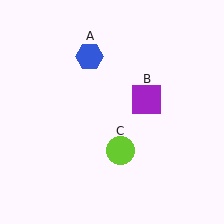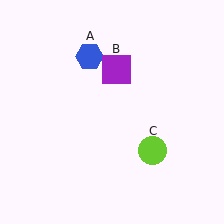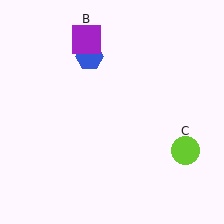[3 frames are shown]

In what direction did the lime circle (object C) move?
The lime circle (object C) moved right.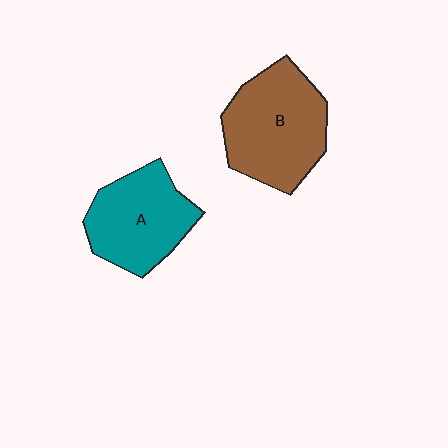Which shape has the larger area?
Shape B (brown).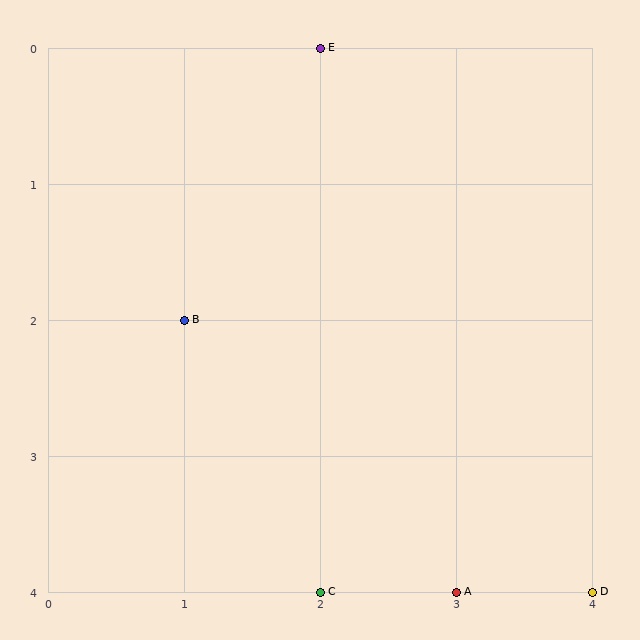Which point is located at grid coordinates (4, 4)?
Point D is at (4, 4).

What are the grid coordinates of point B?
Point B is at grid coordinates (1, 2).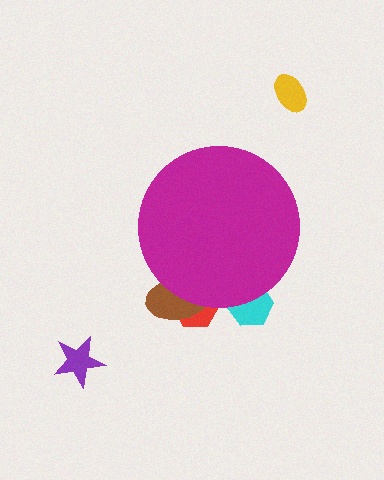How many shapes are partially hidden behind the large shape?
3 shapes are partially hidden.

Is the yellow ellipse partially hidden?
No, the yellow ellipse is fully visible.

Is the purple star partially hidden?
No, the purple star is fully visible.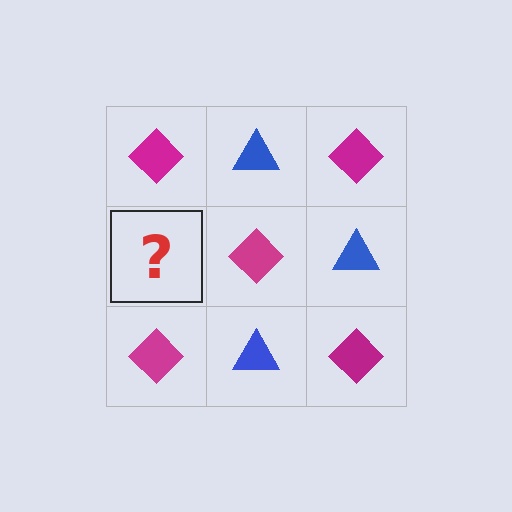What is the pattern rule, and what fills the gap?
The rule is that it alternates magenta diamond and blue triangle in a checkerboard pattern. The gap should be filled with a blue triangle.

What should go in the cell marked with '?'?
The missing cell should contain a blue triangle.